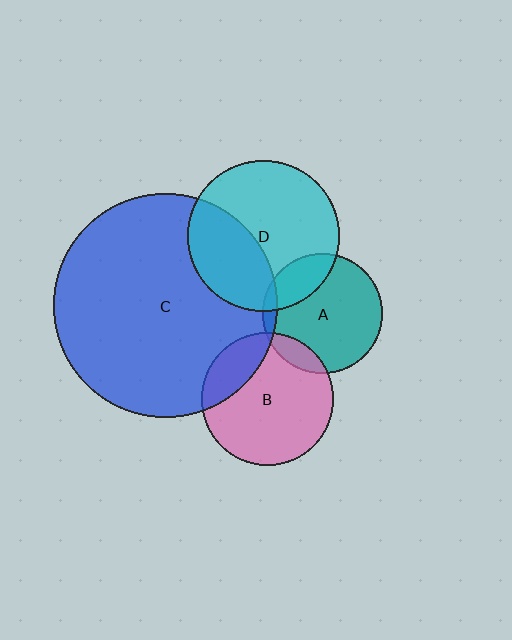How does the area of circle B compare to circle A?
Approximately 1.2 times.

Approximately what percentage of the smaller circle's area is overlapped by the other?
Approximately 5%.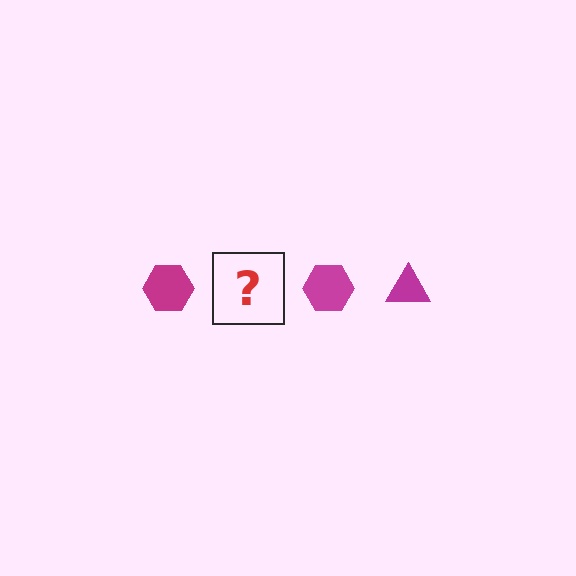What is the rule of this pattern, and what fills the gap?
The rule is that the pattern cycles through hexagon, triangle shapes in magenta. The gap should be filled with a magenta triangle.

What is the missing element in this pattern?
The missing element is a magenta triangle.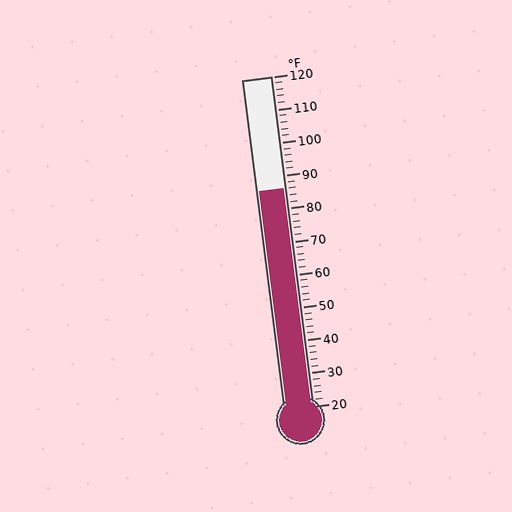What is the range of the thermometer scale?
The thermometer scale ranges from 20°F to 120°F.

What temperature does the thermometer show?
The thermometer shows approximately 86°F.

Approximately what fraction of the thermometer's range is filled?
The thermometer is filled to approximately 65% of its range.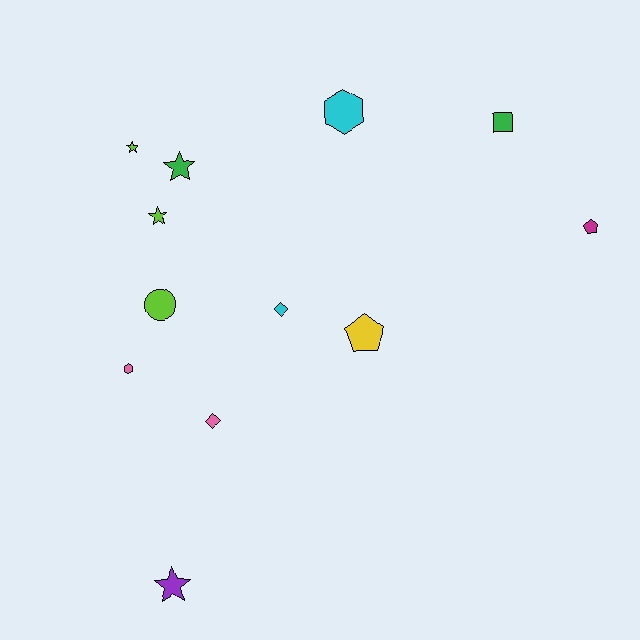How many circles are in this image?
There is 1 circle.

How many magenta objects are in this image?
There is 1 magenta object.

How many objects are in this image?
There are 12 objects.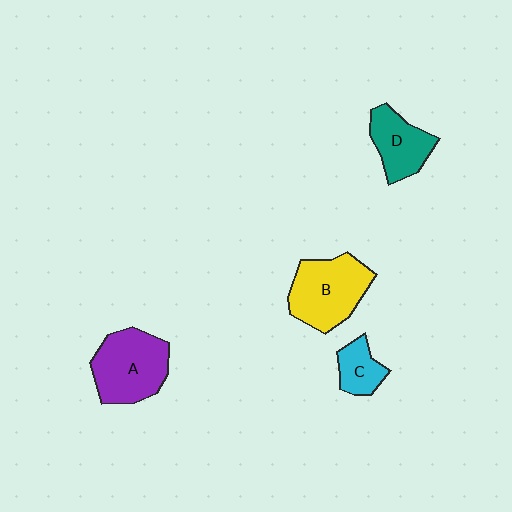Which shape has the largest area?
Shape B (yellow).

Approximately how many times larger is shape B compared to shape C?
Approximately 2.3 times.